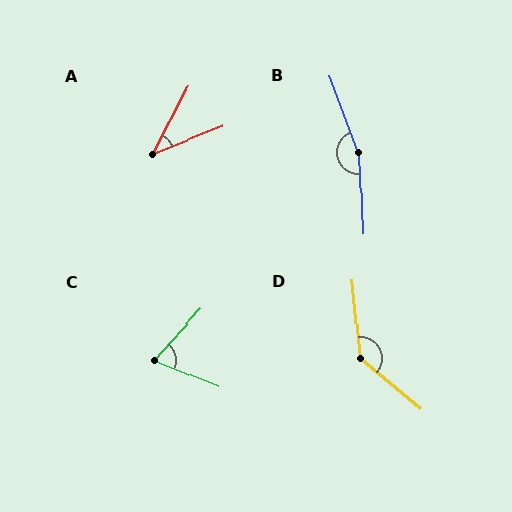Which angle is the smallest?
A, at approximately 41 degrees.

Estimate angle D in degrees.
Approximately 135 degrees.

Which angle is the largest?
B, at approximately 162 degrees.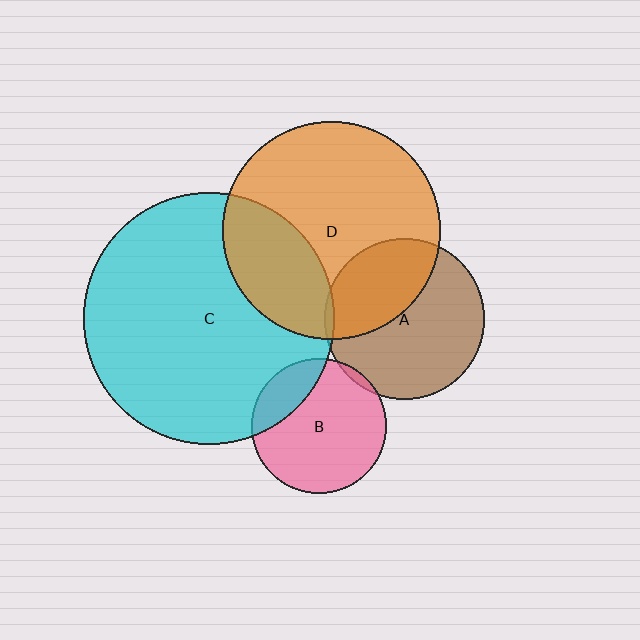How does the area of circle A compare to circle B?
Approximately 1.4 times.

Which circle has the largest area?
Circle C (cyan).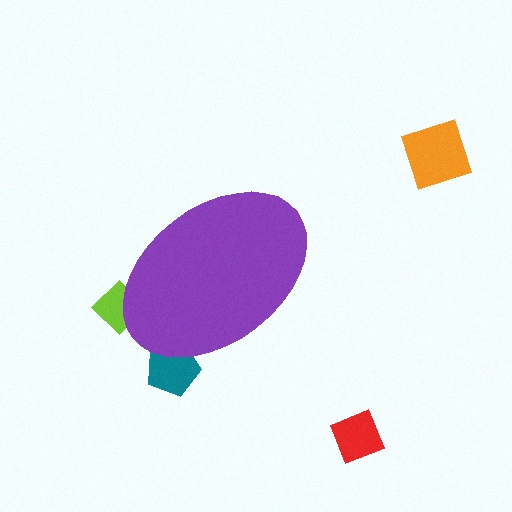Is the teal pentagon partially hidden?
Yes, the teal pentagon is partially hidden behind the purple ellipse.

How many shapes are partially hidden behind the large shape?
2 shapes are partially hidden.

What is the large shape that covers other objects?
A purple ellipse.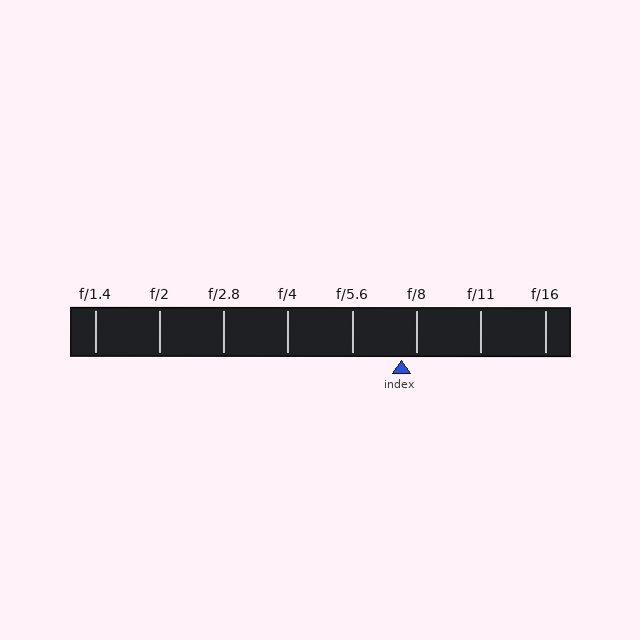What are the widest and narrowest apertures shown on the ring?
The widest aperture shown is f/1.4 and the narrowest is f/16.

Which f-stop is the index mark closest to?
The index mark is closest to f/8.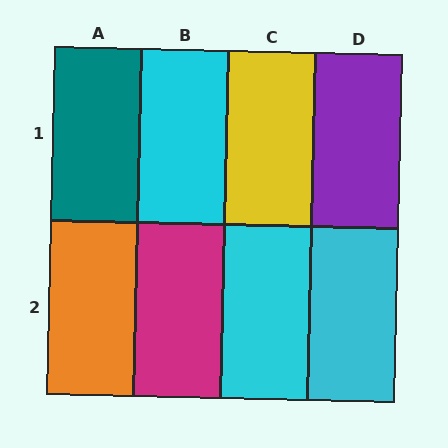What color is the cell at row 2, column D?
Cyan.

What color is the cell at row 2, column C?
Cyan.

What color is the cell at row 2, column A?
Orange.